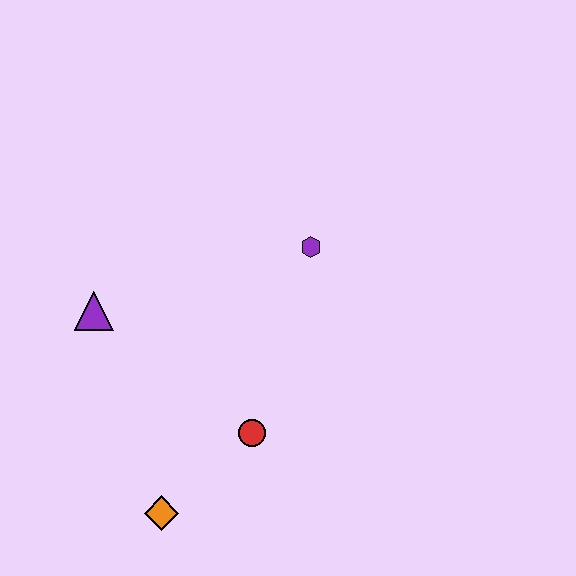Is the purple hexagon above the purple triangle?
Yes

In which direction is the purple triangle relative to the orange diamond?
The purple triangle is above the orange diamond.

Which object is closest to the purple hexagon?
The red circle is closest to the purple hexagon.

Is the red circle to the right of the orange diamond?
Yes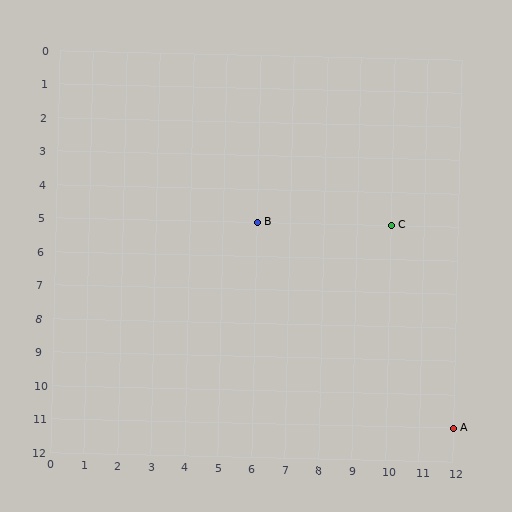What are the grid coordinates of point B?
Point B is at grid coordinates (6, 5).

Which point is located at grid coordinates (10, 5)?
Point C is at (10, 5).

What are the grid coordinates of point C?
Point C is at grid coordinates (10, 5).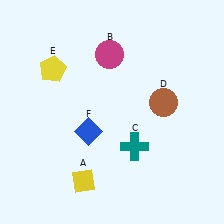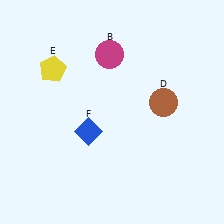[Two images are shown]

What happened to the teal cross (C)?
The teal cross (C) was removed in Image 2. It was in the bottom-right area of Image 1.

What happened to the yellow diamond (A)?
The yellow diamond (A) was removed in Image 2. It was in the bottom-left area of Image 1.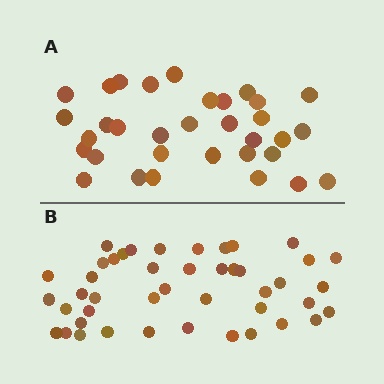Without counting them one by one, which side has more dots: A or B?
Region B (the bottom region) has more dots.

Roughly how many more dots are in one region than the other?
Region B has roughly 12 or so more dots than region A.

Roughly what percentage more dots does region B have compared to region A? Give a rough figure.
About 35% more.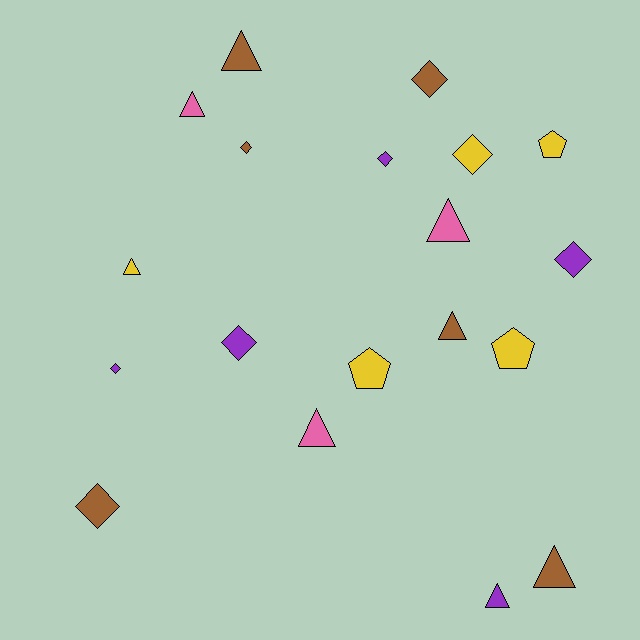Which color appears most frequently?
Brown, with 6 objects.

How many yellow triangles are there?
There is 1 yellow triangle.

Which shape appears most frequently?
Triangle, with 8 objects.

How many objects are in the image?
There are 19 objects.